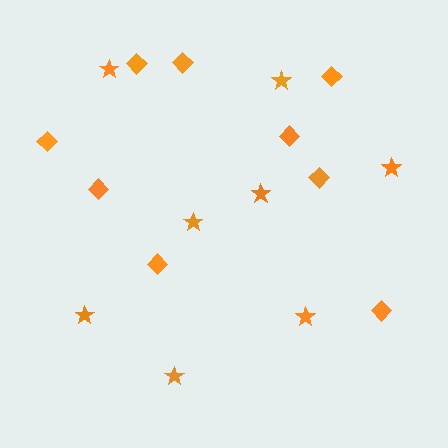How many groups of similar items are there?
There are 2 groups: one group of stars (8) and one group of diamonds (9).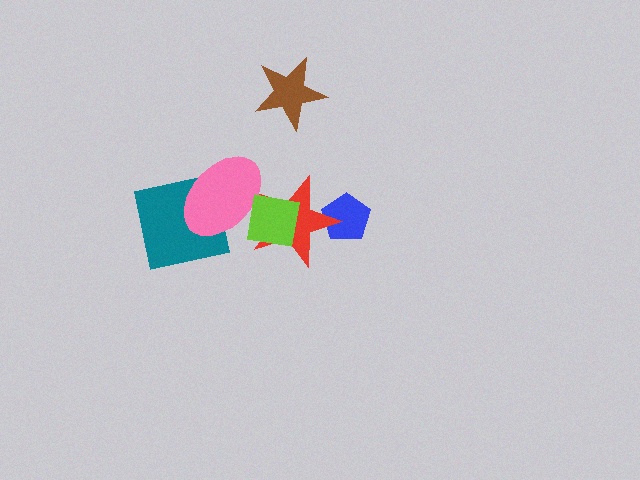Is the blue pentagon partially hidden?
Yes, it is partially covered by another shape.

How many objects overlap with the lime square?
2 objects overlap with the lime square.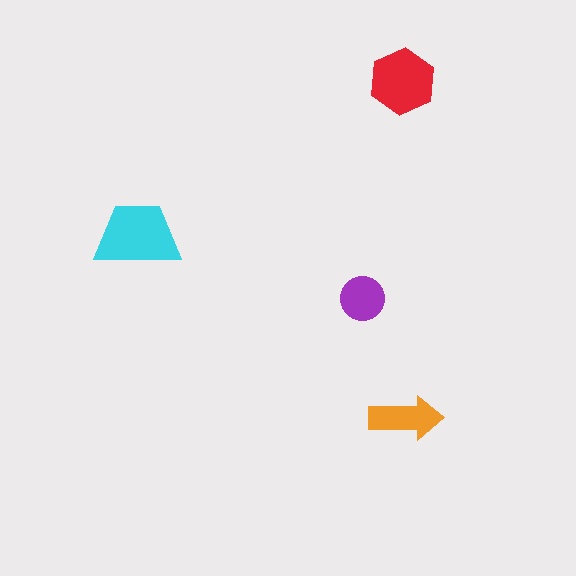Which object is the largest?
The cyan trapezoid.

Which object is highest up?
The red hexagon is topmost.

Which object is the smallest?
The purple circle.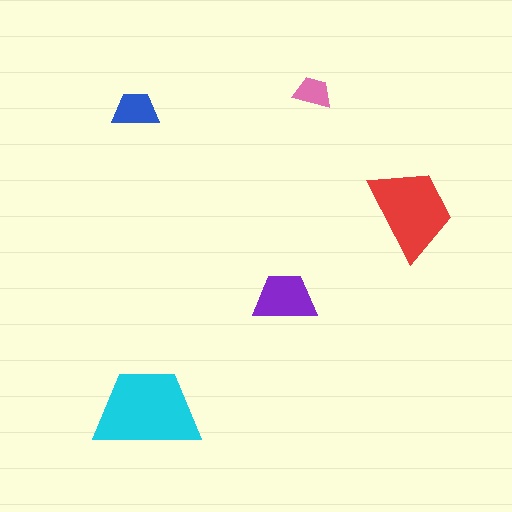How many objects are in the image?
There are 5 objects in the image.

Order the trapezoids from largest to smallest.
the cyan one, the red one, the purple one, the blue one, the pink one.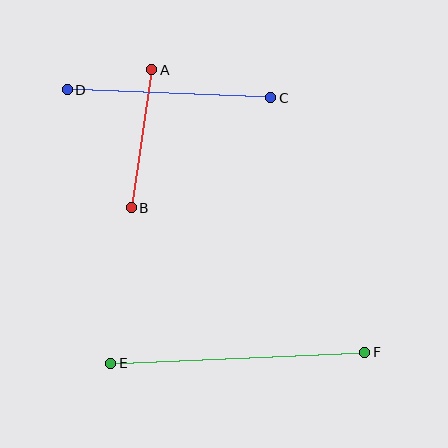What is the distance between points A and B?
The distance is approximately 140 pixels.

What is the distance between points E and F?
The distance is approximately 254 pixels.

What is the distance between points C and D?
The distance is approximately 204 pixels.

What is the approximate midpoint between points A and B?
The midpoint is at approximately (142, 139) pixels.